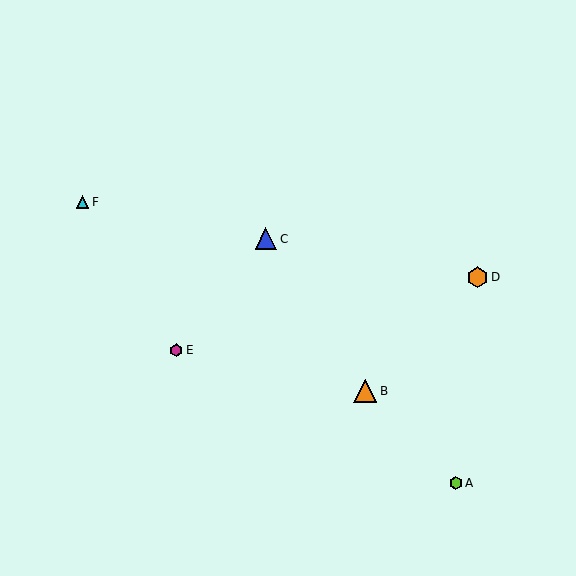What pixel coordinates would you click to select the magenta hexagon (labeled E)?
Click at (176, 350) to select the magenta hexagon E.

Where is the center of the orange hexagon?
The center of the orange hexagon is at (478, 277).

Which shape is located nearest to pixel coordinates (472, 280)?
The orange hexagon (labeled D) at (478, 277) is nearest to that location.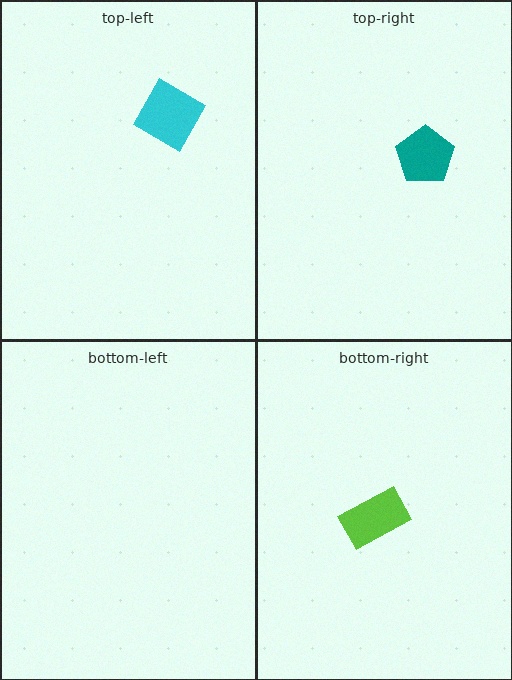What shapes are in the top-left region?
The cyan diamond.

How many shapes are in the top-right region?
1.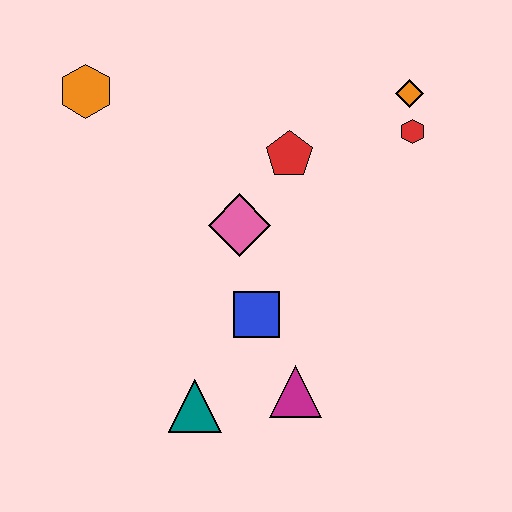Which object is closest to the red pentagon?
The pink diamond is closest to the red pentagon.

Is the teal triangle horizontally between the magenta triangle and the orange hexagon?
Yes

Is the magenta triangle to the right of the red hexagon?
No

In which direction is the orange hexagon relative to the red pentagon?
The orange hexagon is to the left of the red pentagon.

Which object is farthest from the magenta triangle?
The orange hexagon is farthest from the magenta triangle.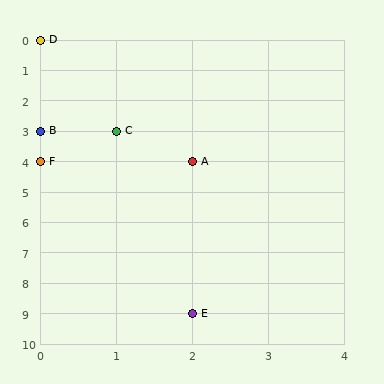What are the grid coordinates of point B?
Point B is at grid coordinates (0, 3).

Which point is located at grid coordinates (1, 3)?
Point C is at (1, 3).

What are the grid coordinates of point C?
Point C is at grid coordinates (1, 3).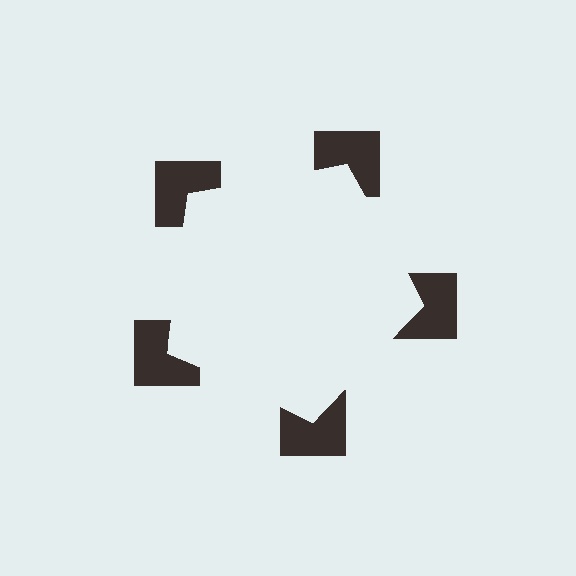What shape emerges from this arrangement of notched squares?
An illusory pentagon — its edges are inferred from the aligned wedge cuts in the notched squares, not physically drawn.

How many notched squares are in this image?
There are 5 — one at each vertex of the illusory pentagon.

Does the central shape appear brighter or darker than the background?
It typically appears slightly brighter than the background, even though no actual brightness change is drawn.